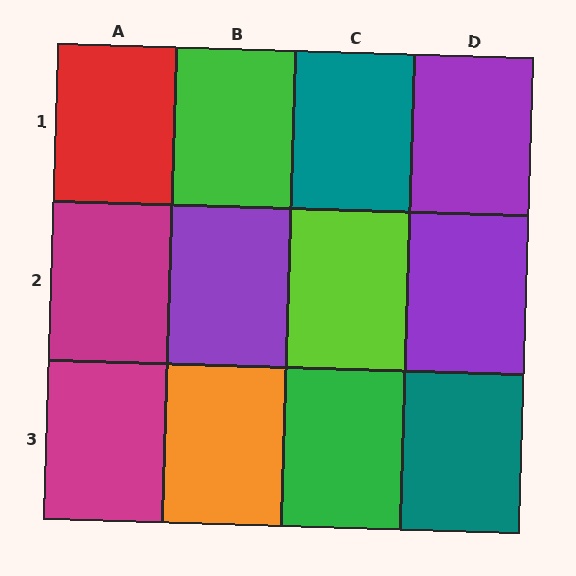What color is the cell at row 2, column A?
Magenta.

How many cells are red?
1 cell is red.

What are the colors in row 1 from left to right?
Red, green, teal, purple.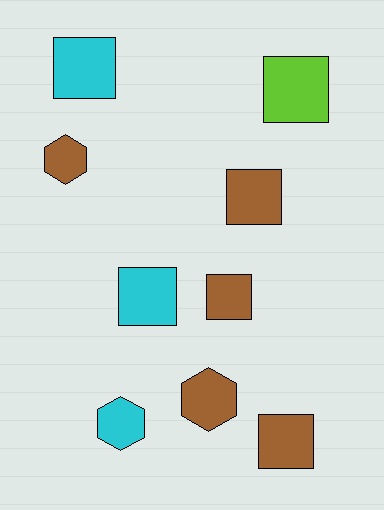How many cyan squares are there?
There are 2 cyan squares.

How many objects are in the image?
There are 9 objects.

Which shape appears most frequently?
Square, with 6 objects.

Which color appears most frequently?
Brown, with 5 objects.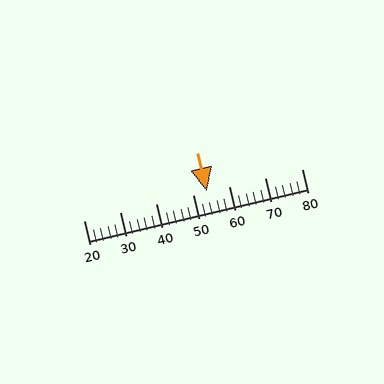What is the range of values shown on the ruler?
The ruler shows values from 20 to 80.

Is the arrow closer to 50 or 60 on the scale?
The arrow is closer to 50.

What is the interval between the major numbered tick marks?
The major tick marks are spaced 10 units apart.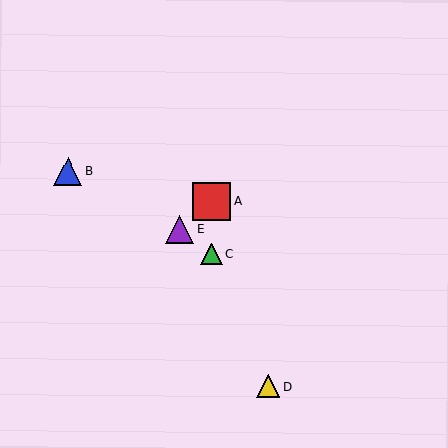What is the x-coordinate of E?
Object E is at x≈180.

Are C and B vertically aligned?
No, C is at x≈211 and B is at x≈68.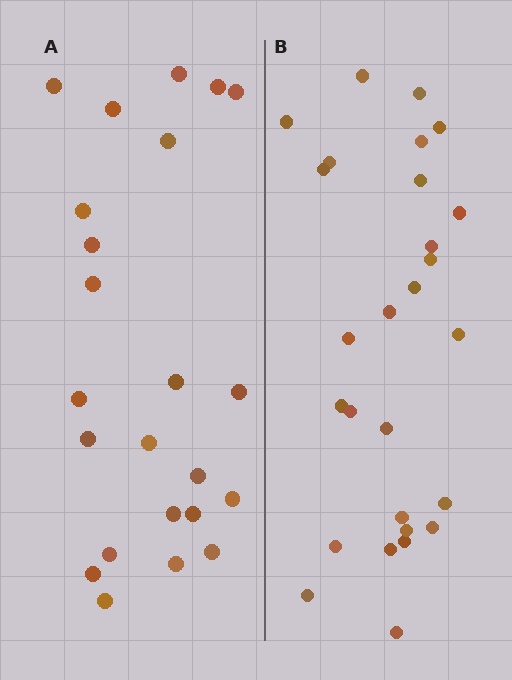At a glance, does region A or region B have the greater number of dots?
Region B (the right region) has more dots.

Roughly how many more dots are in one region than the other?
Region B has about 4 more dots than region A.